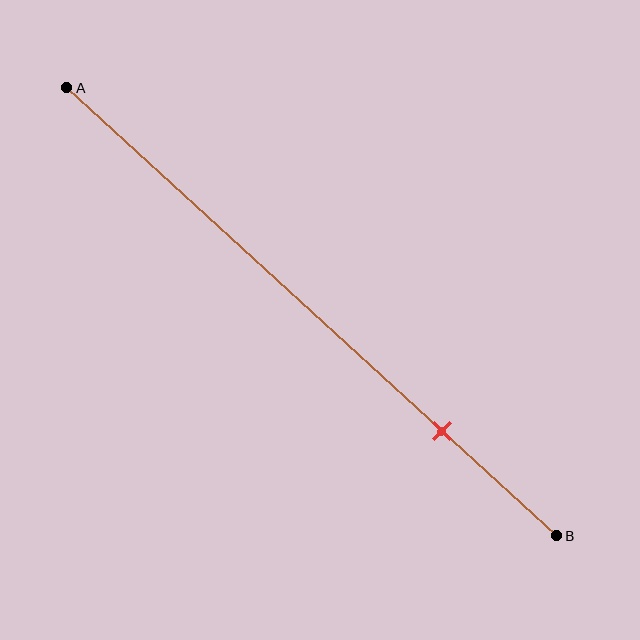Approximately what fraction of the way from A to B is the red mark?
The red mark is approximately 75% of the way from A to B.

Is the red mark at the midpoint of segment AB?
No, the mark is at about 75% from A, not at the 50% midpoint.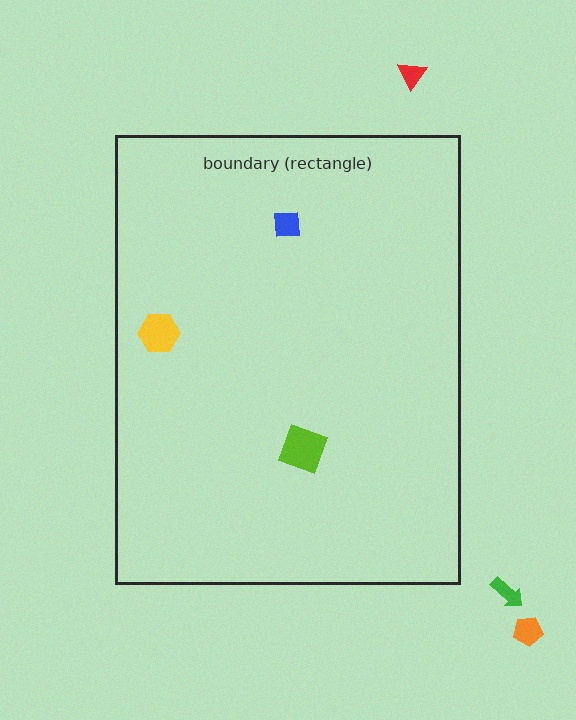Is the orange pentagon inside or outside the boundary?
Outside.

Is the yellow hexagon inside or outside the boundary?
Inside.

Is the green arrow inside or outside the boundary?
Outside.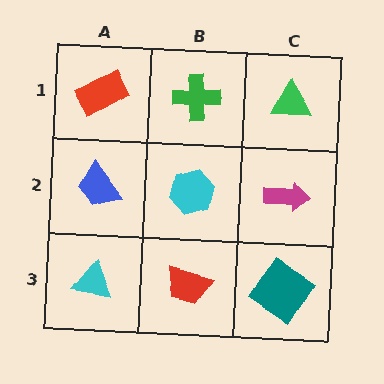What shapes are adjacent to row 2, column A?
A red rectangle (row 1, column A), a cyan triangle (row 3, column A), a cyan hexagon (row 2, column B).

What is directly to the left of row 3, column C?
A red trapezoid.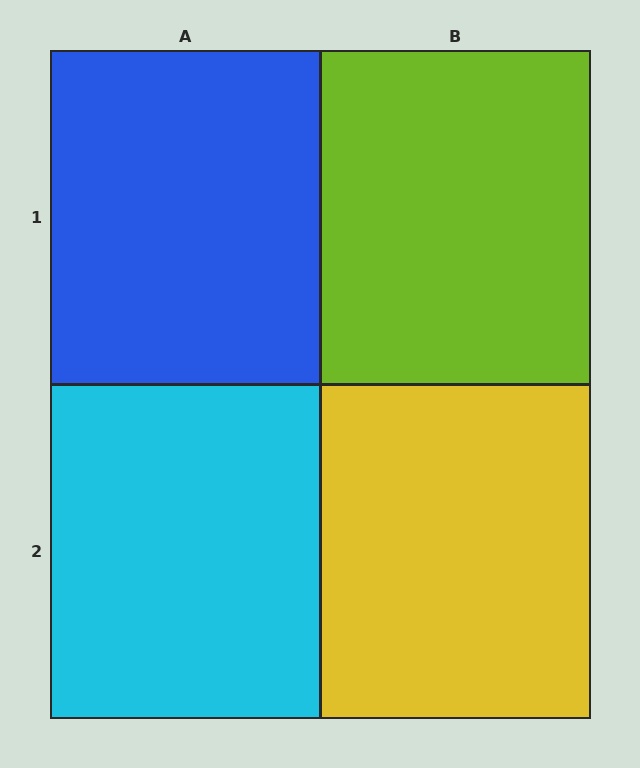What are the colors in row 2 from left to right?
Cyan, yellow.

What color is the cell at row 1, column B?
Lime.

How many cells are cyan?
1 cell is cyan.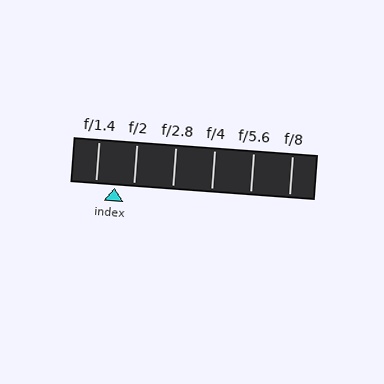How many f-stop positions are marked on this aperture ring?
There are 6 f-stop positions marked.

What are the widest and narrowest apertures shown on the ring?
The widest aperture shown is f/1.4 and the narrowest is f/8.